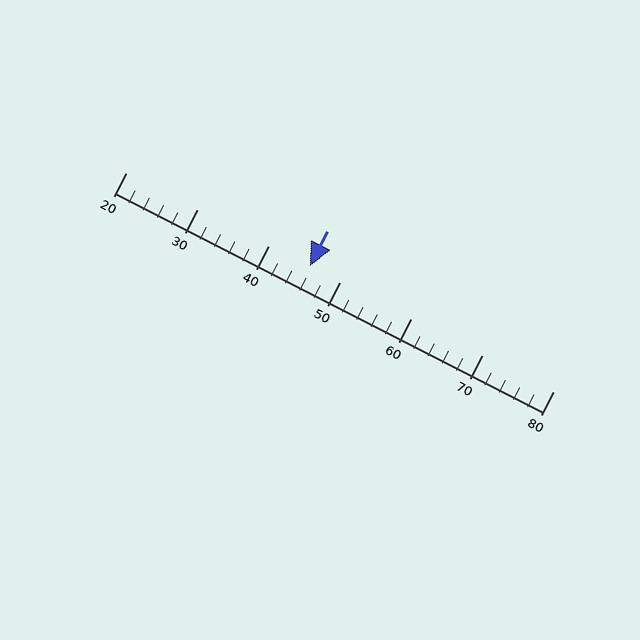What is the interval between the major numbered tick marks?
The major tick marks are spaced 10 units apart.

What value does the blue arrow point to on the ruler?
The blue arrow points to approximately 46.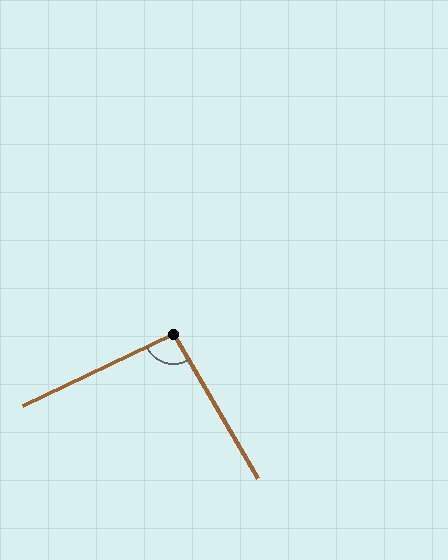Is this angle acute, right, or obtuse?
It is approximately a right angle.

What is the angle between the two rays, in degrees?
Approximately 95 degrees.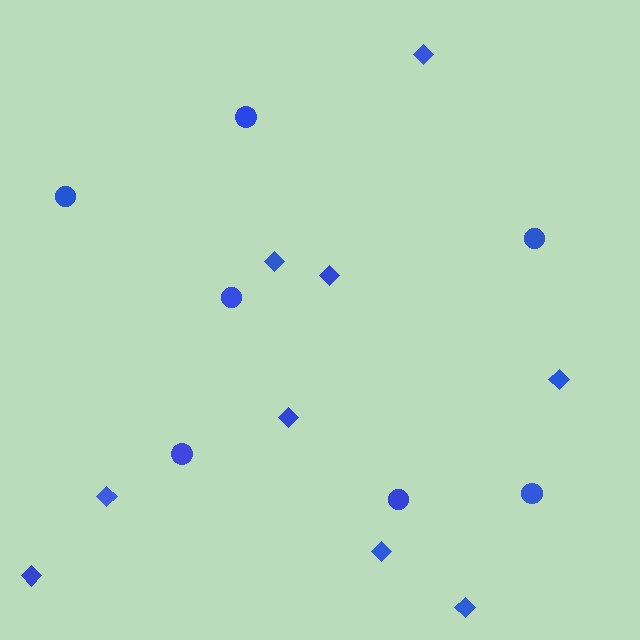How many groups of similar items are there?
There are 2 groups: one group of circles (7) and one group of diamonds (9).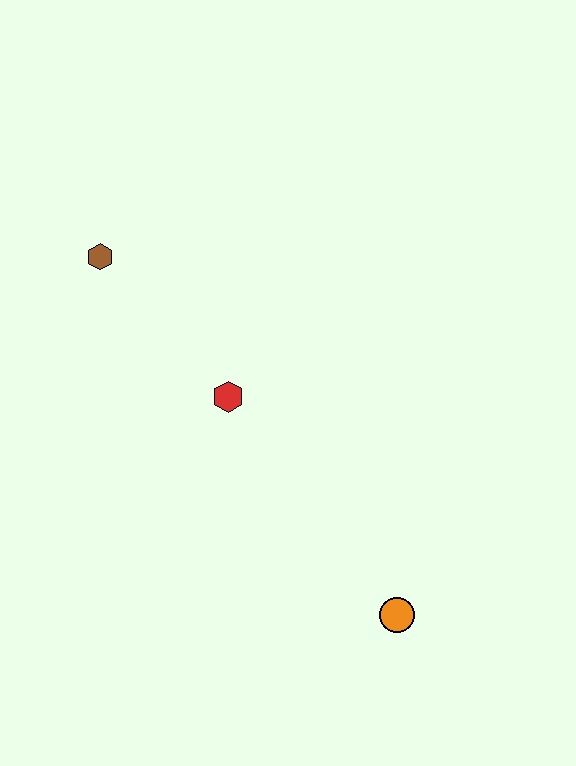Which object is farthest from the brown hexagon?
The orange circle is farthest from the brown hexagon.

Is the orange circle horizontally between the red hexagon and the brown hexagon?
No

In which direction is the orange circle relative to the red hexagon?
The orange circle is below the red hexagon.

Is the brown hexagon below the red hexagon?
No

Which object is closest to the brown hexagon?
The red hexagon is closest to the brown hexagon.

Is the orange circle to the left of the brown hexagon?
No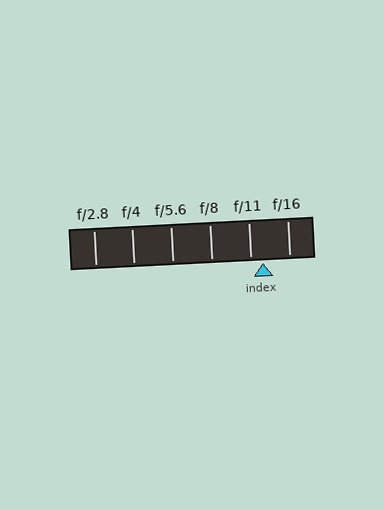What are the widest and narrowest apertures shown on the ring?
The widest aperture shown is f/2.8 and the narrowest is f/16.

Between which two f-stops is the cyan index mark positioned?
The index mark is between f/11 and f/16.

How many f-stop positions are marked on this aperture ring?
There are 6 f-stop positions marked.